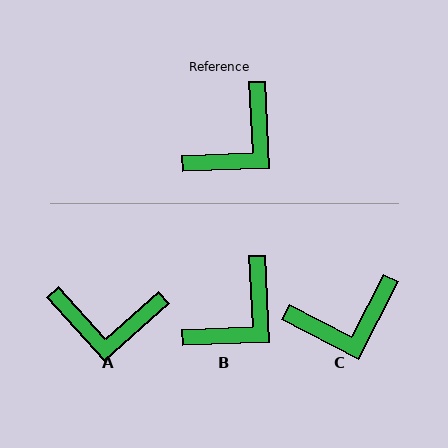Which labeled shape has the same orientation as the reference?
B.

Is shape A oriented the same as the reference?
No, it is off by about 51 degrees.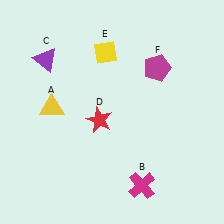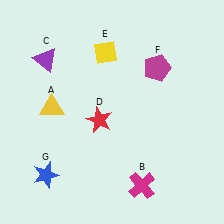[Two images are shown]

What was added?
A blue star (G) was added in Image 2.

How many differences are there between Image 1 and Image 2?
There is 1 difference between the two images.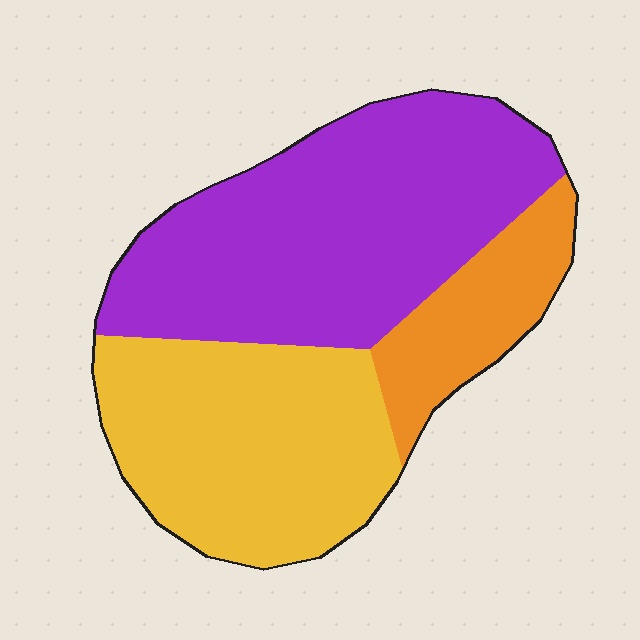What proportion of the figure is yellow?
Yellow takes up between a third and a half of the figure.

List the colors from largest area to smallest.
From largest to smallest: purple, yellow, orange.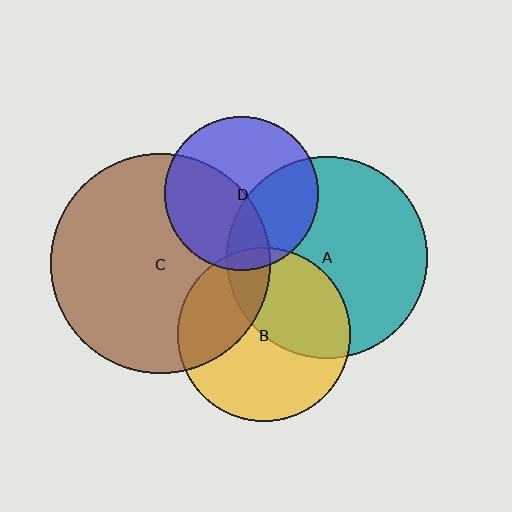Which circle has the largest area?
Circle C (brown).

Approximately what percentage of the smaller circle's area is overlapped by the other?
Approximately 5%.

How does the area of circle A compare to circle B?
Approximately 1.3 times.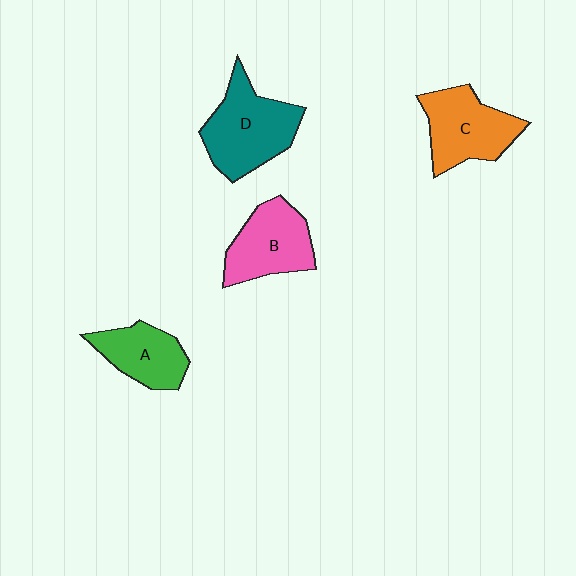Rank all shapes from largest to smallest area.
From largest to smallest: D (teal), C (orange), B (pink), A (green).